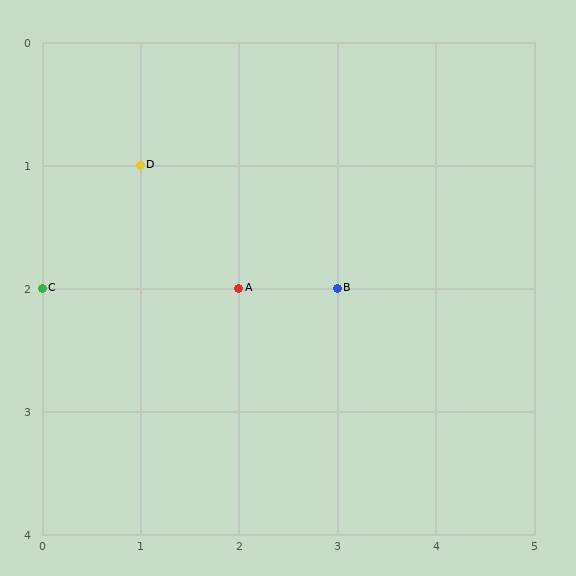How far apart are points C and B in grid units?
Points C and B are 3 columns apart.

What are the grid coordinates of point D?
Point D is at grid coordinates (1, 1).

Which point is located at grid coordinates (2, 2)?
Point A is at (2, 2).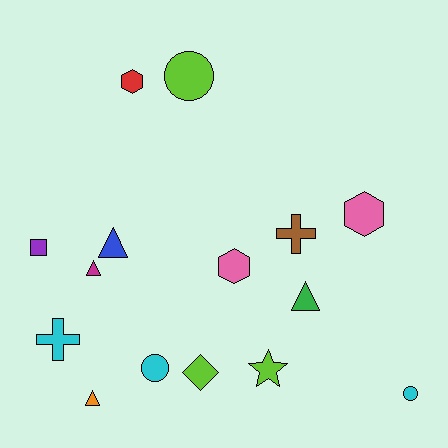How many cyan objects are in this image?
There are 3 cyan objects.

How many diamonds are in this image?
There is 1 diamond.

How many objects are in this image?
There are 15 objects.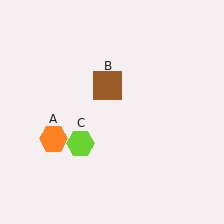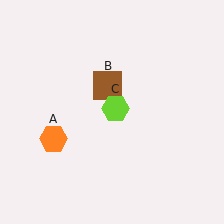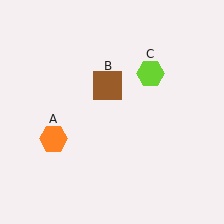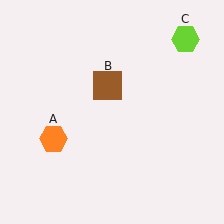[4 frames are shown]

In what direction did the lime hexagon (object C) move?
The lime hexagon (object C) moved up and to the right.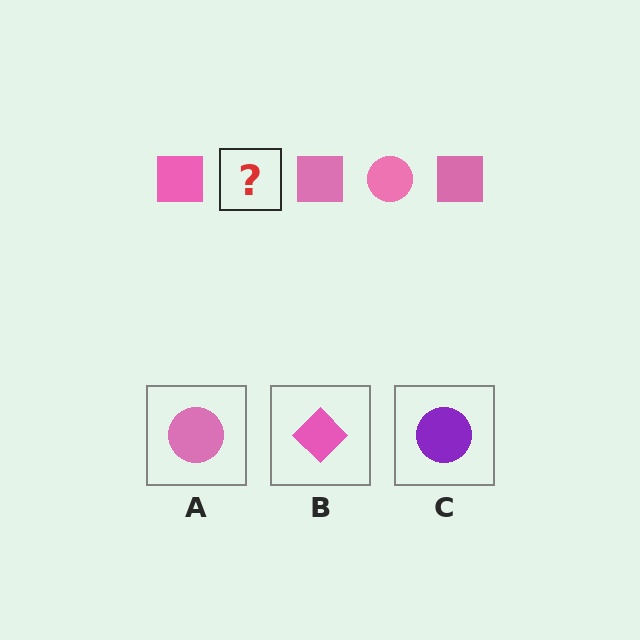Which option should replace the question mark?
Option A.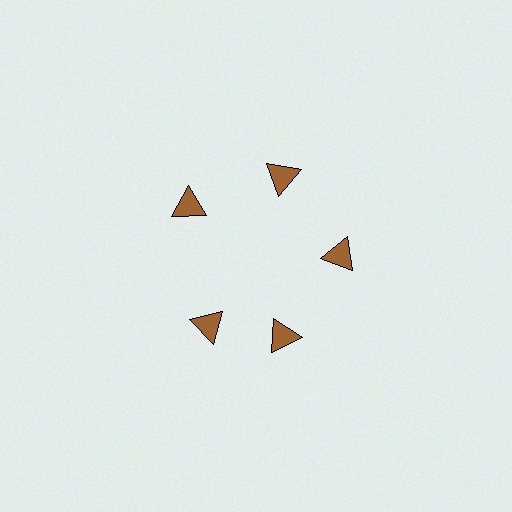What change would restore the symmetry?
The symmetry would be restored by rotating it back into even spacing with its neighbors so that all 5 triangles sit at equal angles and equal distance from the center.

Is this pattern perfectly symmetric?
No. The 5 brown triangles are arranged in a ring, but one element near the 8 o'clock position is rotated out of alignment along the ring, breaking the 5-fold rotational symmetry.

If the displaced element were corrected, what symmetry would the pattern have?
It would have 5-fold rotational symmetry — the pattern would map onto itself every 72 degrees.